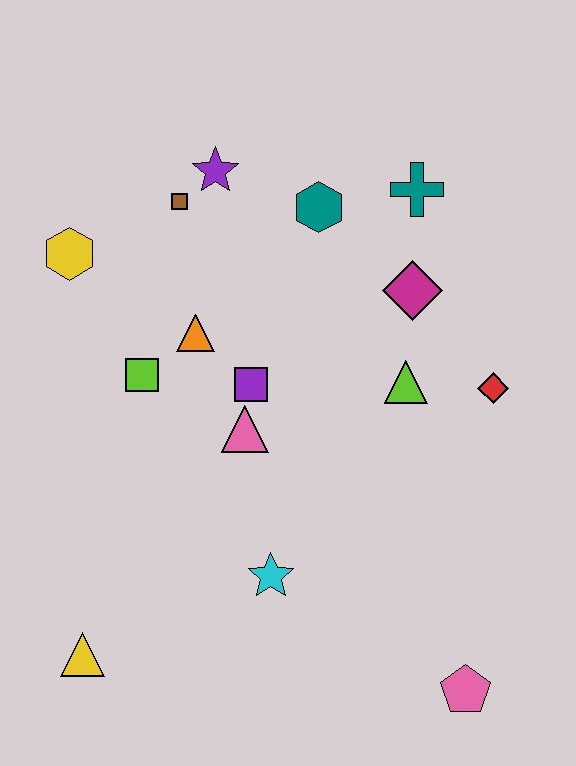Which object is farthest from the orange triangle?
The pink pentagon is farthest from the orange triangle.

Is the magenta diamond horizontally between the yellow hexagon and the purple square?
No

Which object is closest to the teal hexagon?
The teal cross is closest to the teal hexagon.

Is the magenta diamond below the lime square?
No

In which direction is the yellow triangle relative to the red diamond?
The yellow triangle is to the left of the red diamond.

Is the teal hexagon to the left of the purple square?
No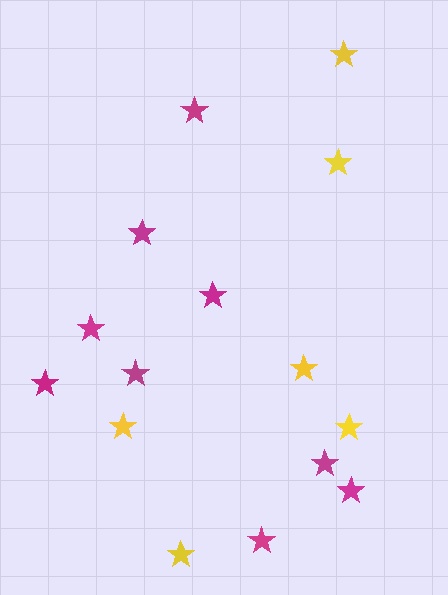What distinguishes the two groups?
There are 2 groups: one group of yellow stars (6) and one group of magenta stars (9).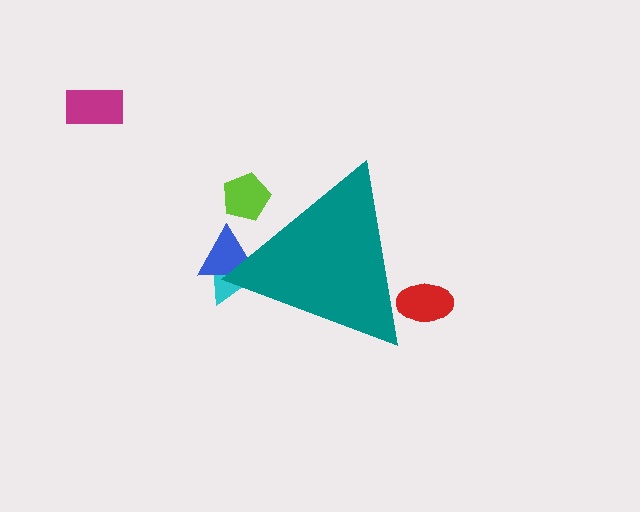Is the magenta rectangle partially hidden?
No, the magenta rectangle is fully visible.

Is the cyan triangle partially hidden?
Yes, the cyan triangle is partially hidden behind the teal triangle.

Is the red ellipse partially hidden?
Yes, the red ellipse is partially hidden behind the teal triangle.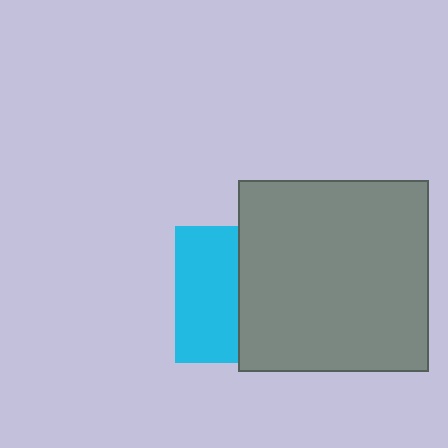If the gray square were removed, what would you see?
You would see the complete cyan square.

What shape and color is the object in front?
The object in front is a gray square.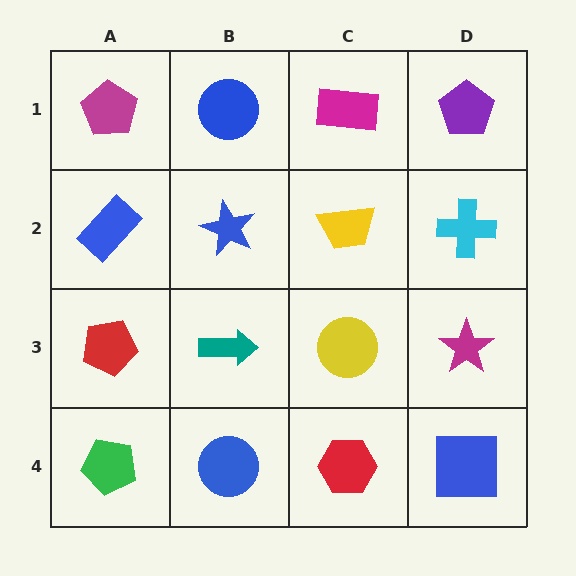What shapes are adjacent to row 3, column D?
A cyan cross (row 2, column D), a blue square (row 4, column D), a yellow circle (row 3, column C).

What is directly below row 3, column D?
A blue square.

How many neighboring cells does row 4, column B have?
3.